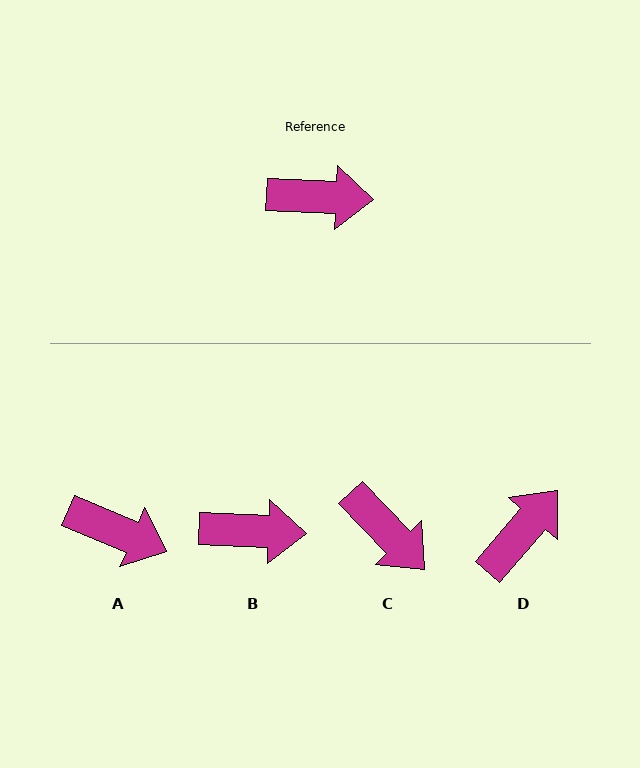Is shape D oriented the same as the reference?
No, it is off by about 52 degrees.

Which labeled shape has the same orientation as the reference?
B.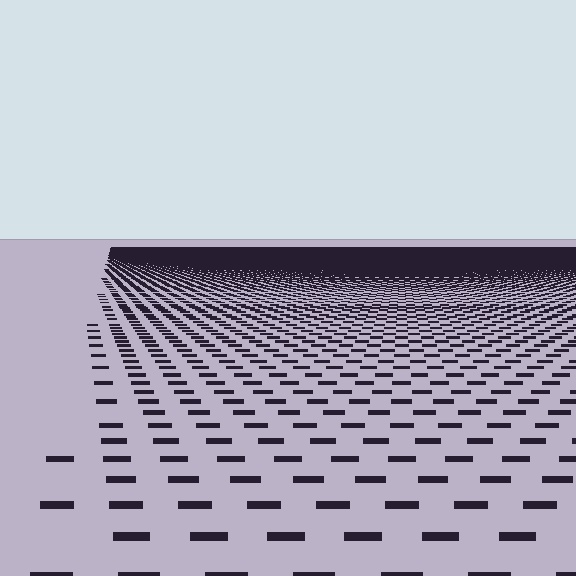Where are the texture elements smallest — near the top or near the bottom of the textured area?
Near the top.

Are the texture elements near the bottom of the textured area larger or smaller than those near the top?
Larger. Near the bottom, elements are closer to the viewer and appear at a bigger on-screen size.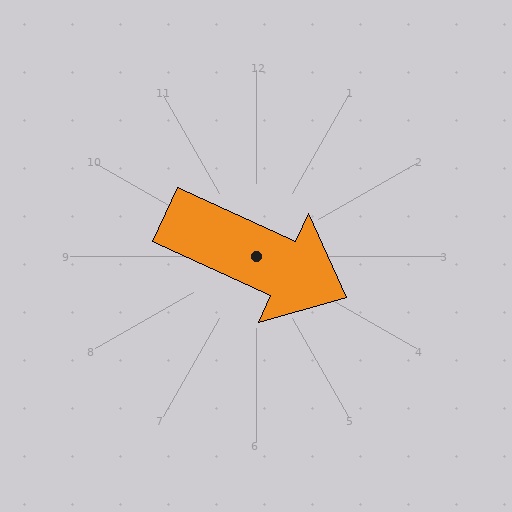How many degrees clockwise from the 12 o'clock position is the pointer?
Approximately 115 degrees.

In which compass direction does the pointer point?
Southeast.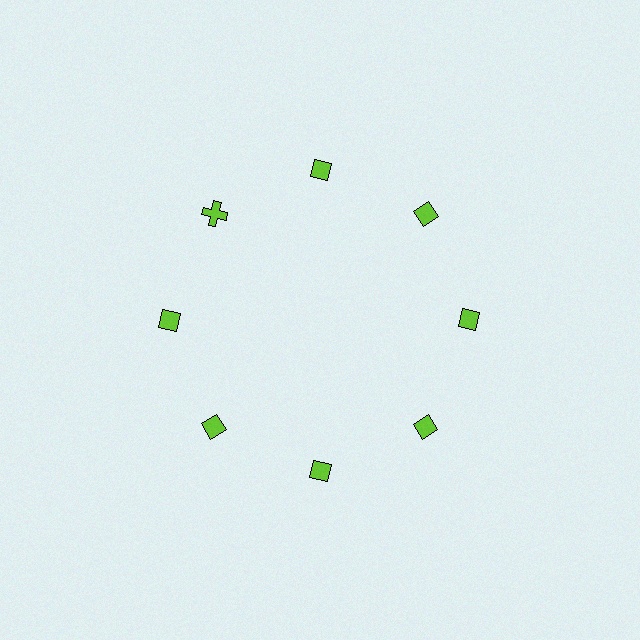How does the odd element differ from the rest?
It has a different shape: cross instead of diamond.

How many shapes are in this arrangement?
There are 8 shapes arranged in a ring pattern.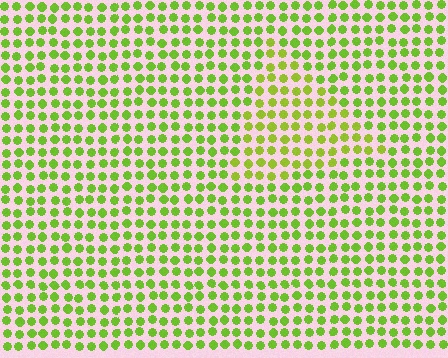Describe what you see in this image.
The image is filled with small lime elements in a uniform arrangement. A triangle-shaped region is visible where the elements are tinted to a slightly different hue, forming a subtle color boundary.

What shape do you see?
I see a triangle.